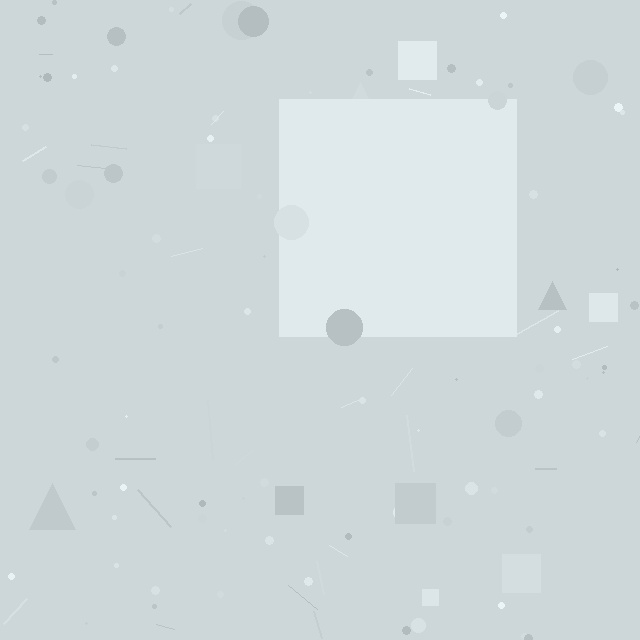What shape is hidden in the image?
A square is hidden in the image.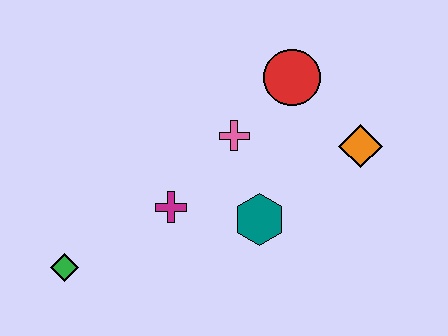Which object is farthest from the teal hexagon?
The green diamond is farthest from the teal hexagon.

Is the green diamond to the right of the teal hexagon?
No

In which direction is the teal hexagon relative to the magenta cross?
The teal hexagon is to the right of the magenta cross.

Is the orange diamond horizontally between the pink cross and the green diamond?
No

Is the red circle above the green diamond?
Yes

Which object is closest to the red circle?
The pink cross is closest to the red circle.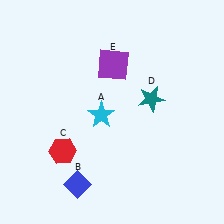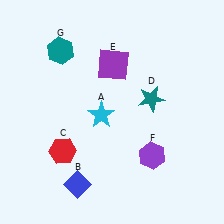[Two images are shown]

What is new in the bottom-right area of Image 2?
A purple hexagon (F) was added in the bottom-right area of Image 2.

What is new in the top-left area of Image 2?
A teal hexagon (G) was added in the top-left area of Image 2.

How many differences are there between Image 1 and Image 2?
There are 2 differences between the two images.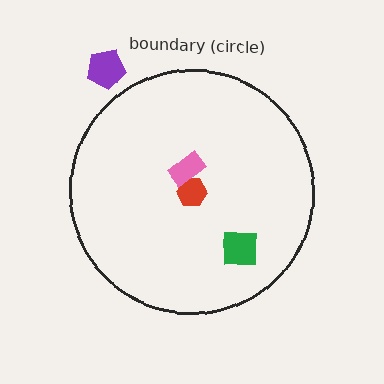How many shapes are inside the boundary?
3 inside, 1 outside.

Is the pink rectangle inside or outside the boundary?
Inside.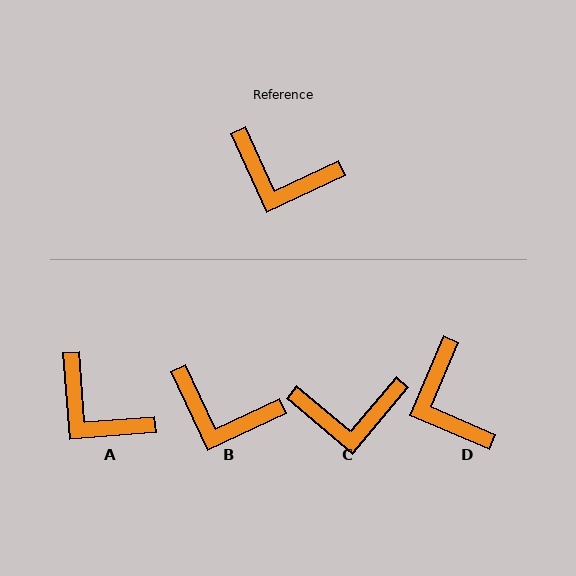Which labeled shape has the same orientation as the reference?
B.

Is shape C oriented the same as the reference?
No, it is off by about 25 degrees.